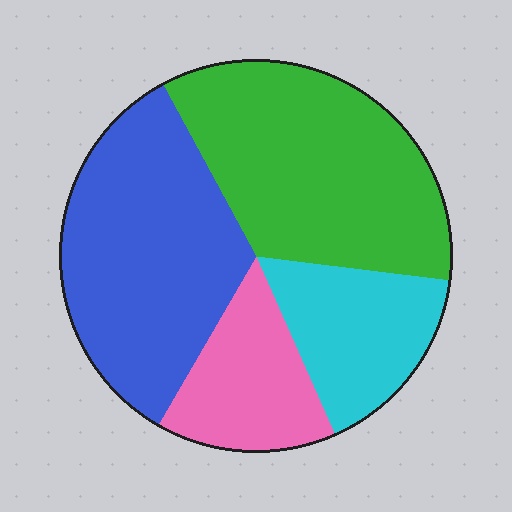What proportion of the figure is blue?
Blue covers about 35% of the figure.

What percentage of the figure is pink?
Pink takes up less than a quarter of the figure.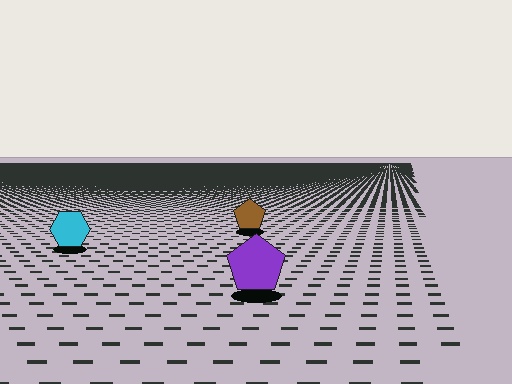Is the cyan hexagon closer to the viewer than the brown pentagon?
Yes. The cyan hexagon is closer — you can tell from the texture gradient: the ground texture is coarser near it.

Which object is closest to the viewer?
The purple pentagon is closest. The texture marks near it are larger and more spread out.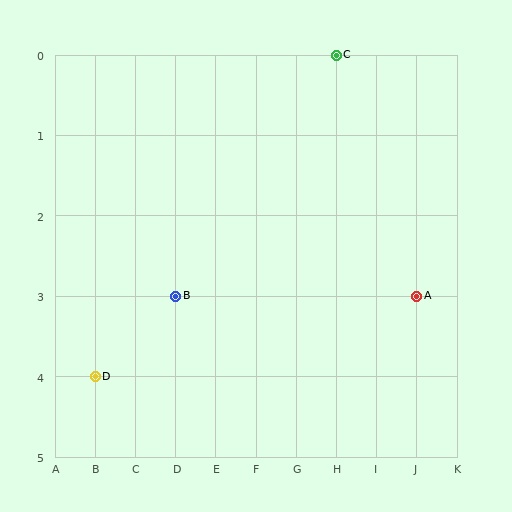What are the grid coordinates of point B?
Point B is at grid coordinates (D, 3).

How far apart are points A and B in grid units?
Points A and B are 6 columns apart.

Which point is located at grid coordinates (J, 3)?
Point A is at (J, 3).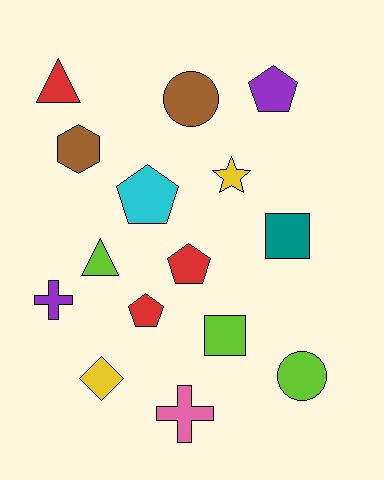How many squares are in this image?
There are 2 squares.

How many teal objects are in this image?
There is 1 teal object.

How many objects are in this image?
There are 15 objects.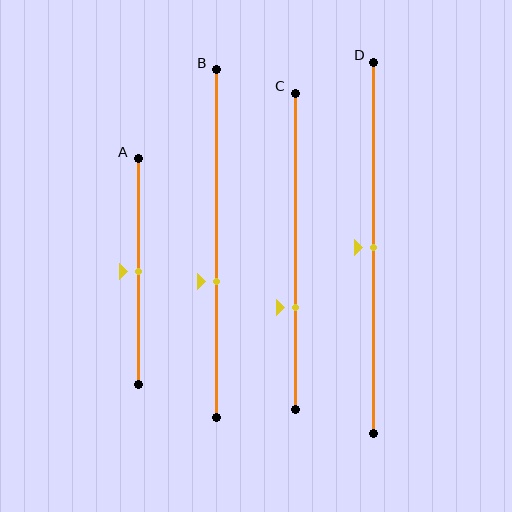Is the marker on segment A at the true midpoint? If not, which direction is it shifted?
Yes, the marker on segment A is at the true midpoint.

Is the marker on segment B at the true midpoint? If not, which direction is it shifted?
No, the marker on segment B is shifted downward by about 11% of the segment length.